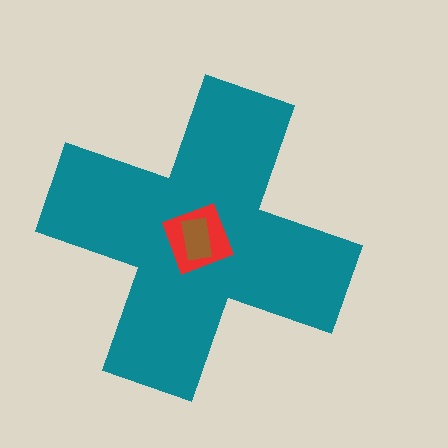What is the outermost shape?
The teal cross.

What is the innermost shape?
The brown rectangle.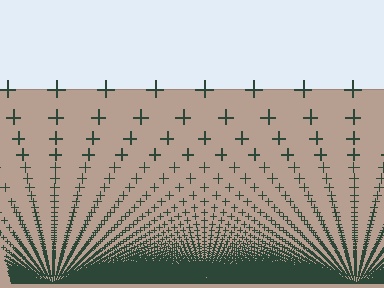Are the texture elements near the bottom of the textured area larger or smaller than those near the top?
Smaller. The gradient is inverted — elements near the bottom are smaller and denser.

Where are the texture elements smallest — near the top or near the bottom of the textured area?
Near the bottom.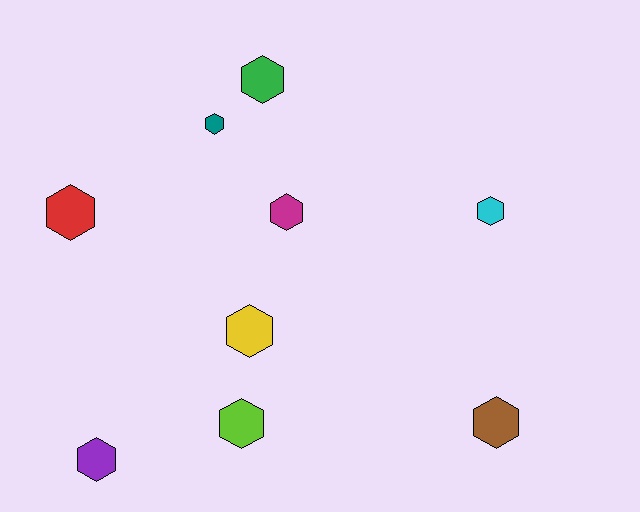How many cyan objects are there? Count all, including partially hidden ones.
There is 1 cyan object.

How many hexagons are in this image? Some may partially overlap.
There are 9 hexagons.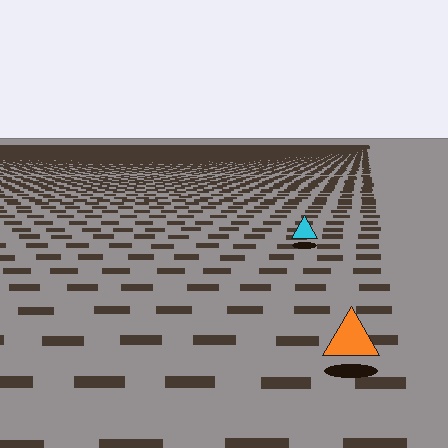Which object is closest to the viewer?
The orange triangle is closest. The texture marks near it are larger and more spread out.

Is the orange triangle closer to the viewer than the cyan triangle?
Yes. The orange triangle is closer — you can tell from the texture gradient: the ground texture is coarser near it.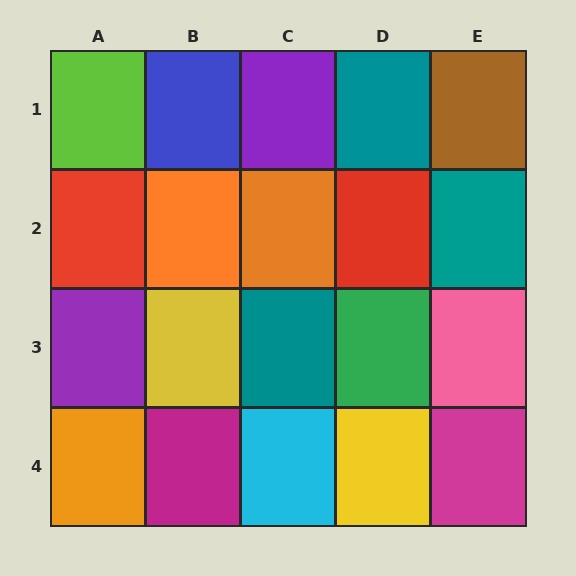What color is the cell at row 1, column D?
Teal.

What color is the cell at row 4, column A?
Orange.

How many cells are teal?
3 cells are teal.